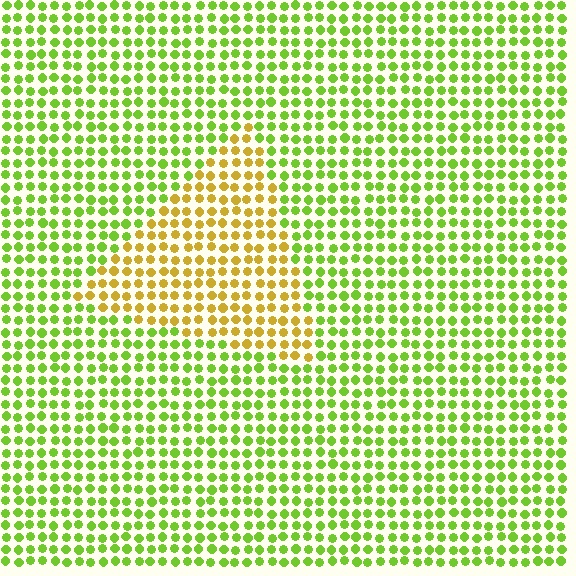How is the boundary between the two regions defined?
The boundary is defined purely by a slight shift in hue (about 46 degrees). Spacing, size, and orientation are identical on both sides.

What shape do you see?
I see a triangle.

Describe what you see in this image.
The image is filled with small lime elements in a uniform arrangement. A triangle-shaped region is visible where the elements are tinted to a slightly different hue, forming a subtle color boundary.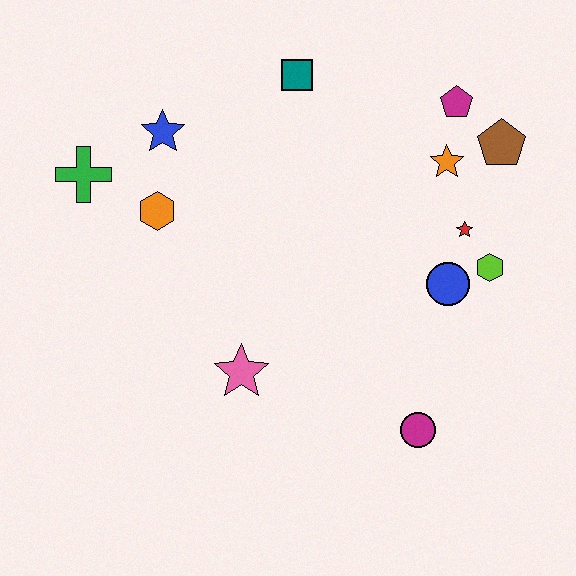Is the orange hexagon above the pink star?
Yes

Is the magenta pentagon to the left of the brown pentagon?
Yes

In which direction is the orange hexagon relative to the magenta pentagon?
The orange hexagon is to the left of the magenta pentagon.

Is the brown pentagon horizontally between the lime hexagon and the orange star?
No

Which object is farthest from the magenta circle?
The green cross is farthest from the magenta circle.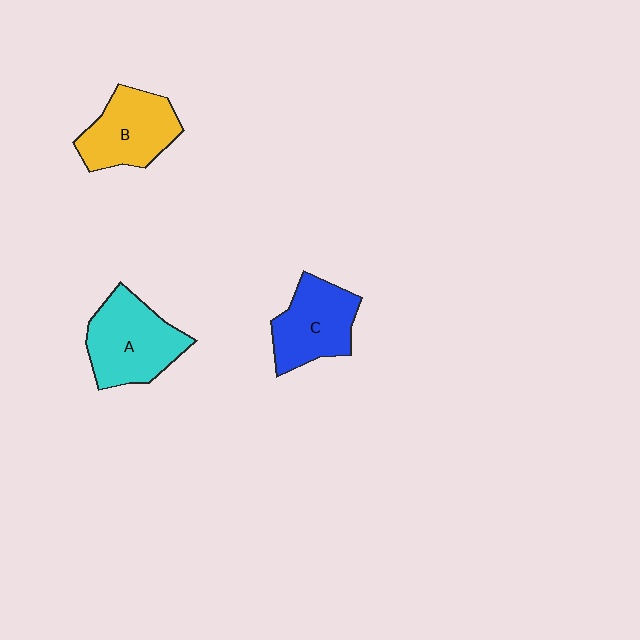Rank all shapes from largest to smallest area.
From largest to smallest: A (cyan), B (yellow), C (blue).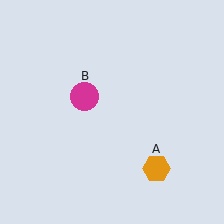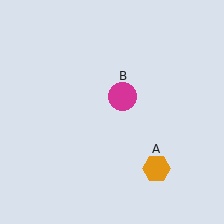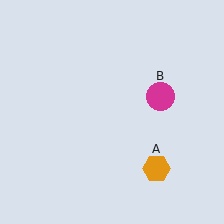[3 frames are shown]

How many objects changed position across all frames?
1 object changed position: magenta circle (object B).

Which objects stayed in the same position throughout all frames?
Orange hexagon (object A) remained stationary.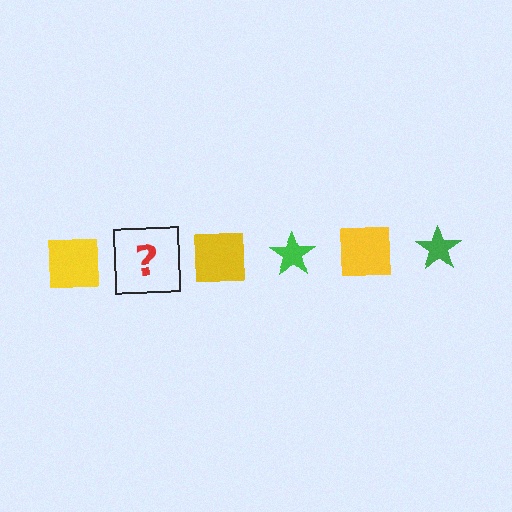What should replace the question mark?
The question mark should be replaced with a green star.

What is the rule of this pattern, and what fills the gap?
The rule is that the pattern alternates between yellow square and green star. The gap should be filled with a green star.